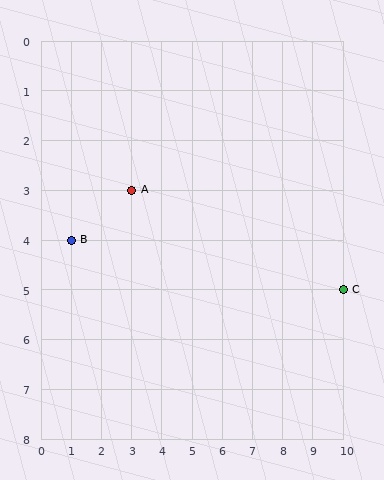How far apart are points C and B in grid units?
Points C and B are 9 columns and 1 row apart (about 9.1 grid units diagonally).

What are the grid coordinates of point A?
Point A is at grid coordinates (3, 3).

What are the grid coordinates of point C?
Point C is at grid coordinates (10, 5).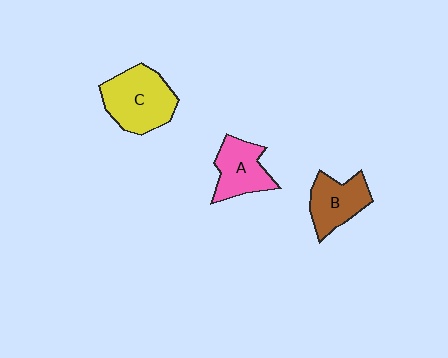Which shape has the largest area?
Shape C (yellow).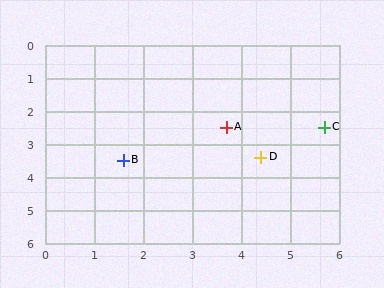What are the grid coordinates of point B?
Point B is at approximately (1.6, 3.5).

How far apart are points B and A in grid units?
Points B and A are about 2.3 grid units apart.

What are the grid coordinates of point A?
Point A is at approximately (3.7, 2.5).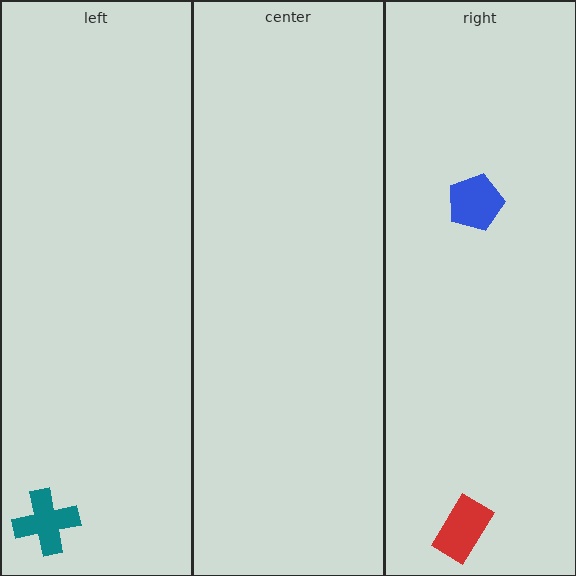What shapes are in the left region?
The teal cross.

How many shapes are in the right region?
2.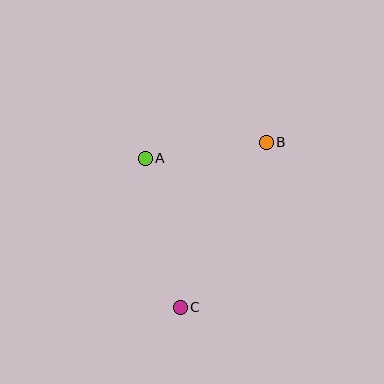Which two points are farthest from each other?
Points B and C are farthest from each other.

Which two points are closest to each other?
Points A and B are closest to each other.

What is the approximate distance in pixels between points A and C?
The distance between A and C is approximately 153 pixels.